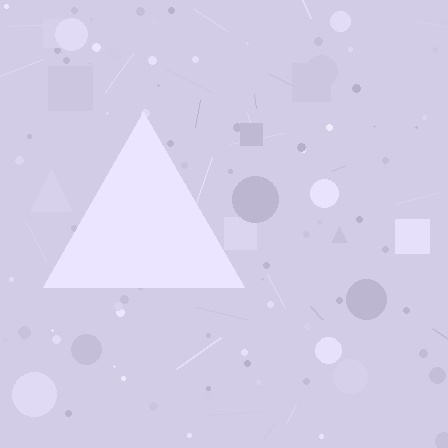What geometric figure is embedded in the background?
A triangle is embedded in the background.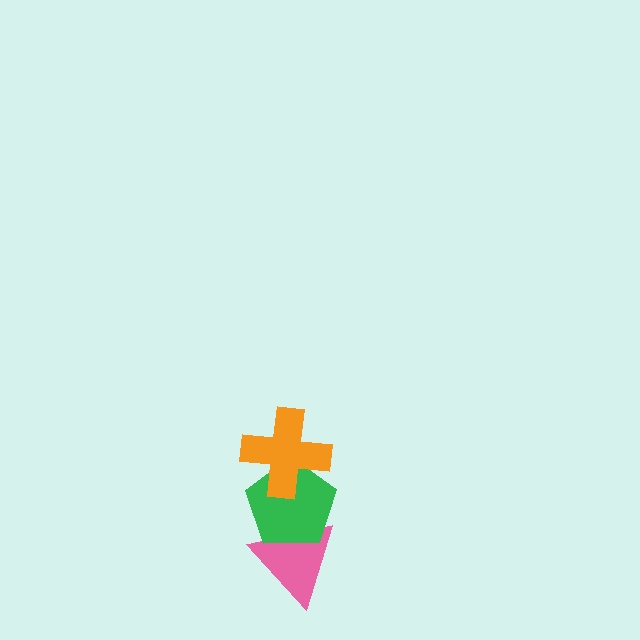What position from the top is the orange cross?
The orange cross is 1st from the top.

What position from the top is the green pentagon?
The green pentagon is 2nd from the top.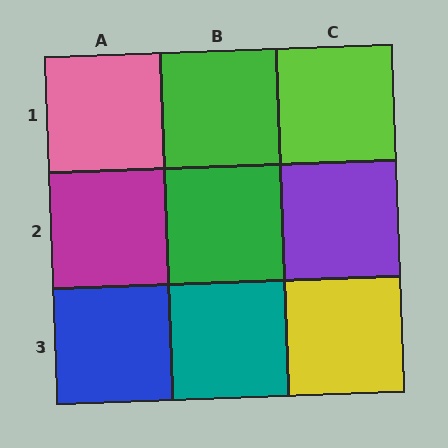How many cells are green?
2 cells are green.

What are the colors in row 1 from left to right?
Pink, green, lime.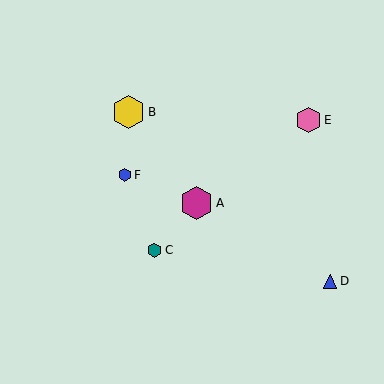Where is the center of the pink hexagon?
The center of the pink hexagon is at (308, 120).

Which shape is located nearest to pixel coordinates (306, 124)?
The pink hexagon (labeled E) at (308, 120) is nearest to that location.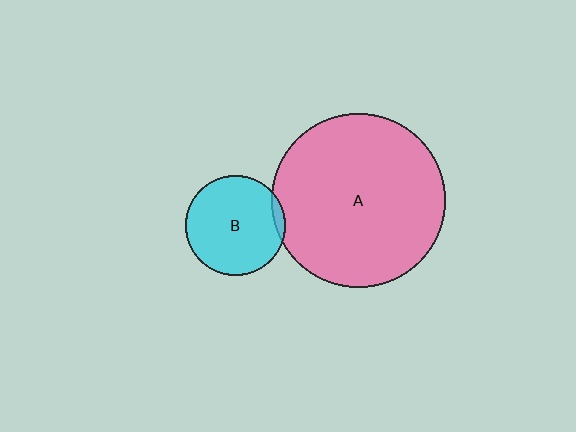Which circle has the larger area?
Circle A (pink).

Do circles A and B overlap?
Yes.